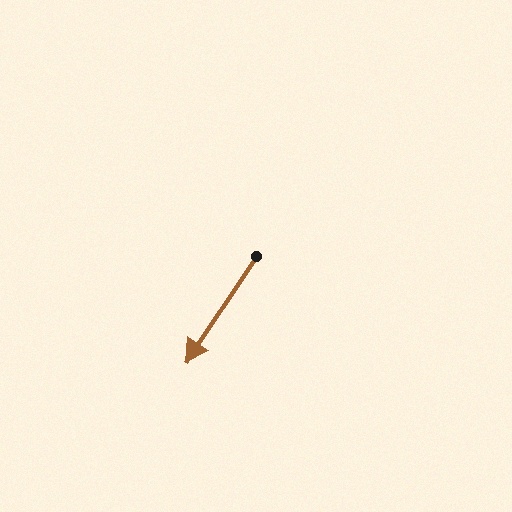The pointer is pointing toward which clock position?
Roughly 7 o'clock.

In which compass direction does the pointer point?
Southwest.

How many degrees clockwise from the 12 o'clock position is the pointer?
Approximately 214 degrees.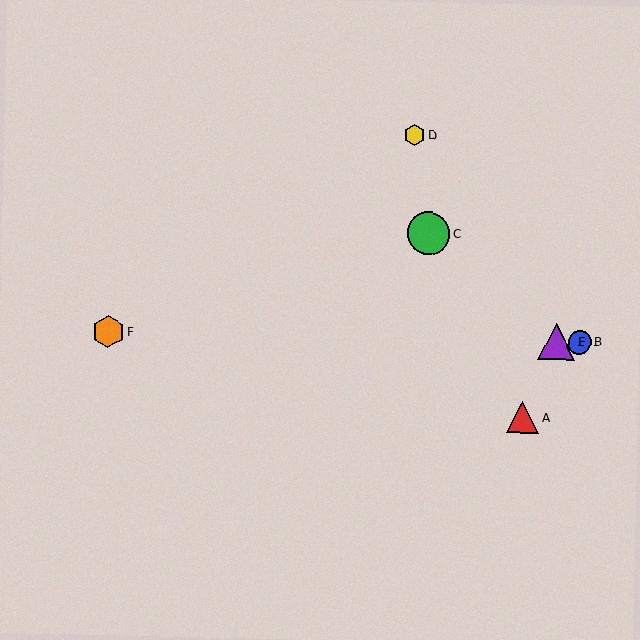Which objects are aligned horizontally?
Objects B, E, F are aligned horizontally.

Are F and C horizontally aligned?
No, F is at y≈332 and C is at y≈233.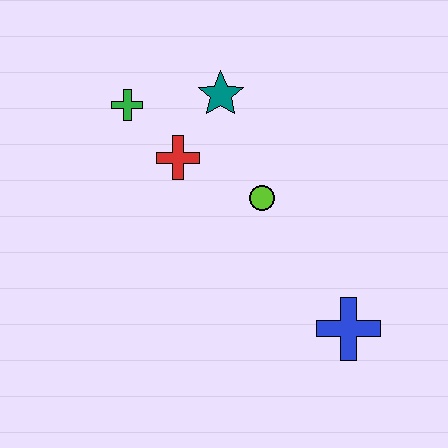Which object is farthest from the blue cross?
The green cross is farthest from the blue cross.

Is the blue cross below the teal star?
Yes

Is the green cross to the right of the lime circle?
No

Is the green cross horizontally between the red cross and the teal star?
No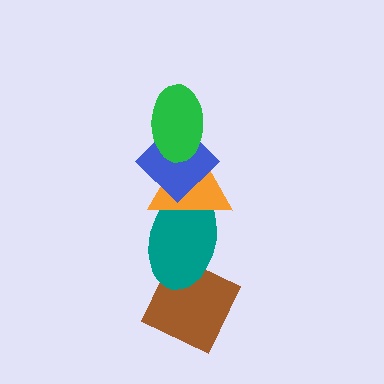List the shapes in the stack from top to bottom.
From top to bottom: the green ellipse, the blue diamond, the orange triangle, the teal ellipse, the brown diamond.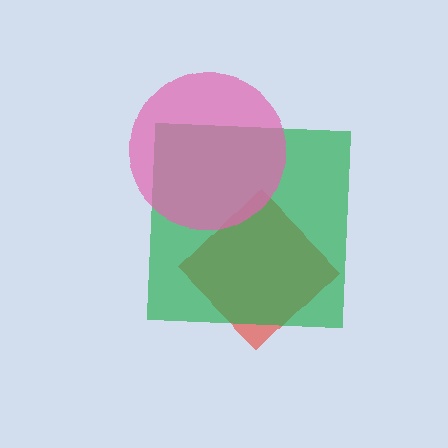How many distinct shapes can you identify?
There are 3 distinct shapes: a red diamond, a green square, a pink circle.